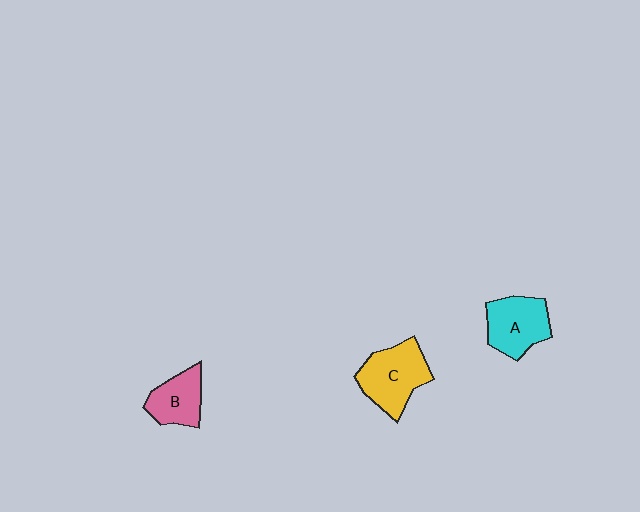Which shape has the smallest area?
Shape B (pink).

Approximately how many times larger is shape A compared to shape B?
Approximately 1.3 times.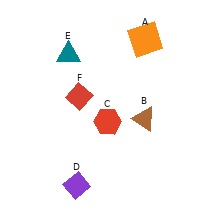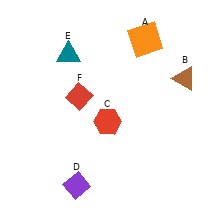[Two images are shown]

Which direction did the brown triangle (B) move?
The brown triangle (B) moved right.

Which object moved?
The brown triangle (B) moved right.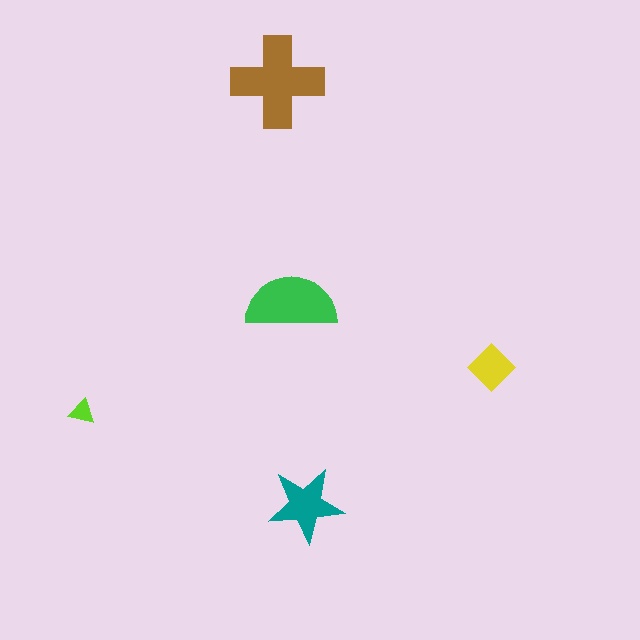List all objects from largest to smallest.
The brown cross, the green semicircle, the teal star, the yellow diamond, the lime triangle.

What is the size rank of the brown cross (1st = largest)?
1st.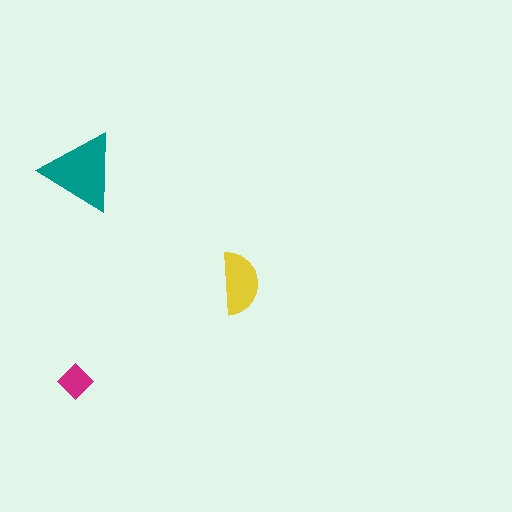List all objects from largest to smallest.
The teal triangle, the yellow semicircle, the magenta diamond.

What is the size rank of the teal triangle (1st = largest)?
1st.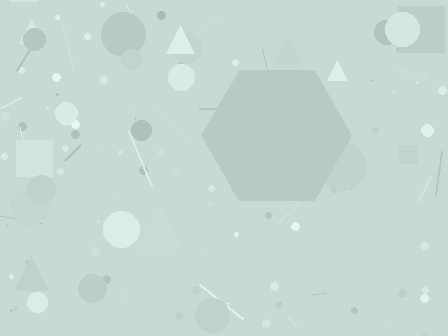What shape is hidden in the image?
A hexagon is hidden in the image.